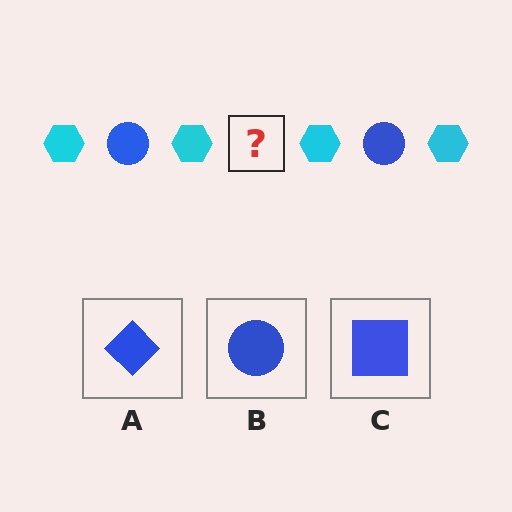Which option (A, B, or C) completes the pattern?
B.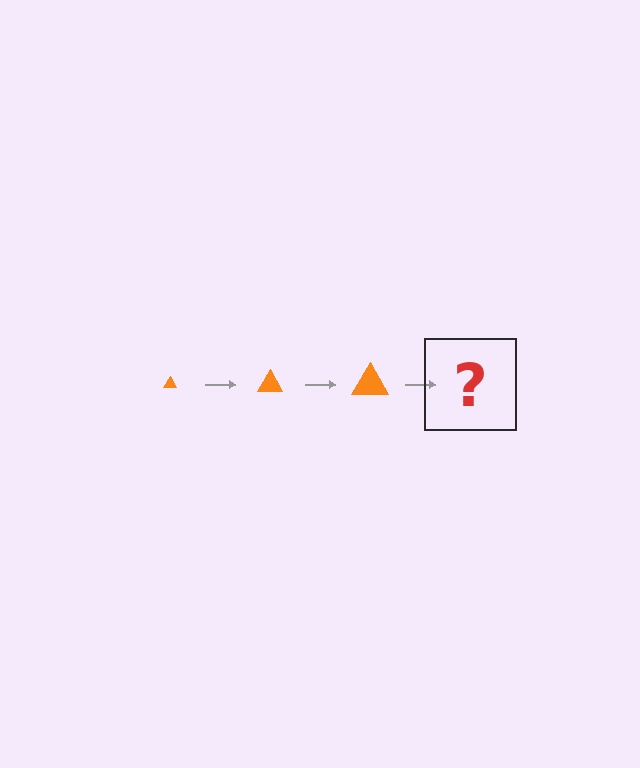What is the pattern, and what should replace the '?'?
The pattern is that the triangle gets progressively larger each step. The '?' should be an orange triangle, larger than the previous one.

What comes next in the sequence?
The next element should be an orange triangle, larger than the previous one.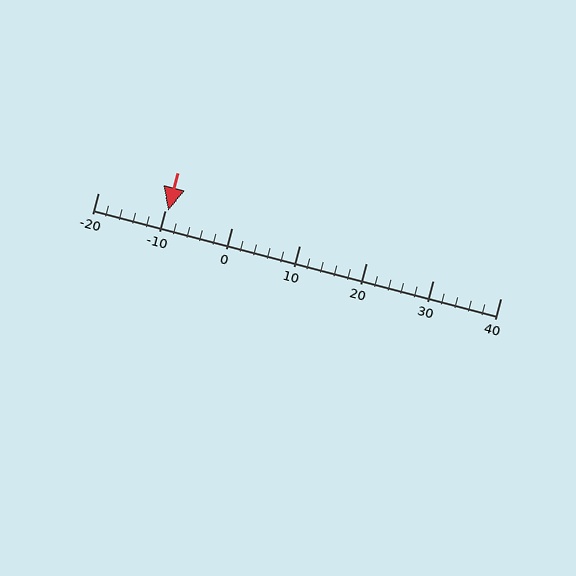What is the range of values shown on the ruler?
The ruler shows values from -20 to 40.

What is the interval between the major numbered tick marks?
The major tick marks are spaced 10 units apart.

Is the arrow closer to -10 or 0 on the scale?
The arrow is closer to -10.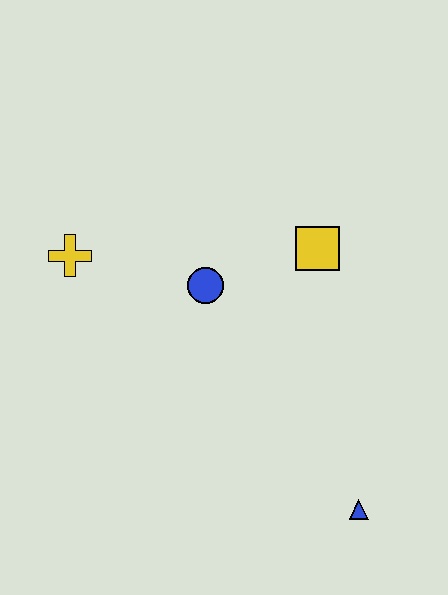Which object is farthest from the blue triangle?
The yellow cross is farthest from the blue triangle.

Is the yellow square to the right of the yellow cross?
Yes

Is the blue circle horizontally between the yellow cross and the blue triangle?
Yes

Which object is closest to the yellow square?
The blue circle is closest to the yellow square.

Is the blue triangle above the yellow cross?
No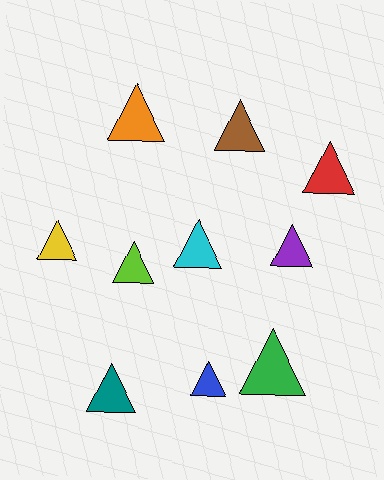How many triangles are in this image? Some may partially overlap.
There are 10 triangles.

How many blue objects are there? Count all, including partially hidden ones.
There is 1 blue object.